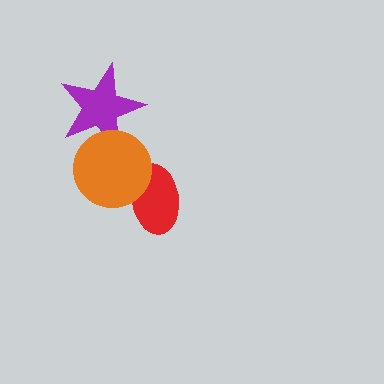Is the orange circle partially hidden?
No, no other shape covers it.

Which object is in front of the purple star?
The orange circle is in front of the purple star.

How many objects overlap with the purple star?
1 object overlaps with the purple star.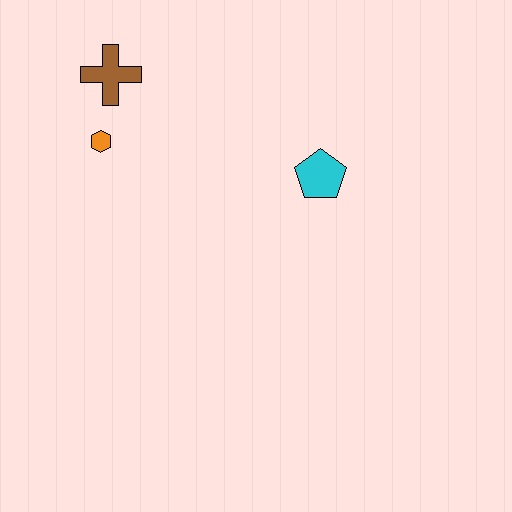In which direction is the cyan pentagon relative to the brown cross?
The cyan pentagon is to the right of the brown cross.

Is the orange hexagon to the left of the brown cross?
Yes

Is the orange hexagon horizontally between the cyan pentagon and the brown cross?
No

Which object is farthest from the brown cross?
The cyan pentagon is farthest from the brown cross.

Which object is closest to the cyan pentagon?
The orange hexagon is closest to the cyan pentagon.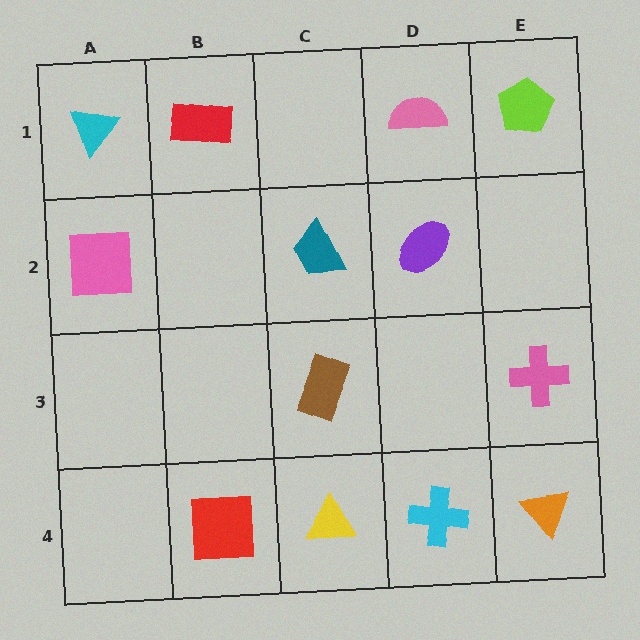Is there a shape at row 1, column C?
No, that cell is empty.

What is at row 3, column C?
A brown rectangle.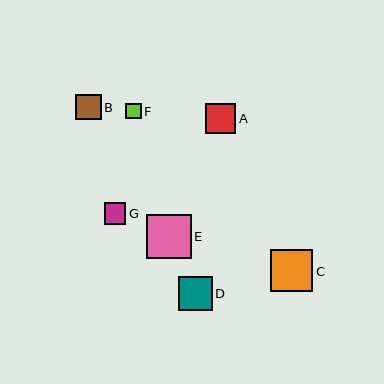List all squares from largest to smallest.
From largest to smallest: E, C, D, A, B, G, F.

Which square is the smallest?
Square F is the smallest with a size of approximately 16 pixels.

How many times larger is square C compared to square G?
Square C is approximately 1.9 times the size of square G.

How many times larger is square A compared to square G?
Square A is approximately 1.4 times the size of square G.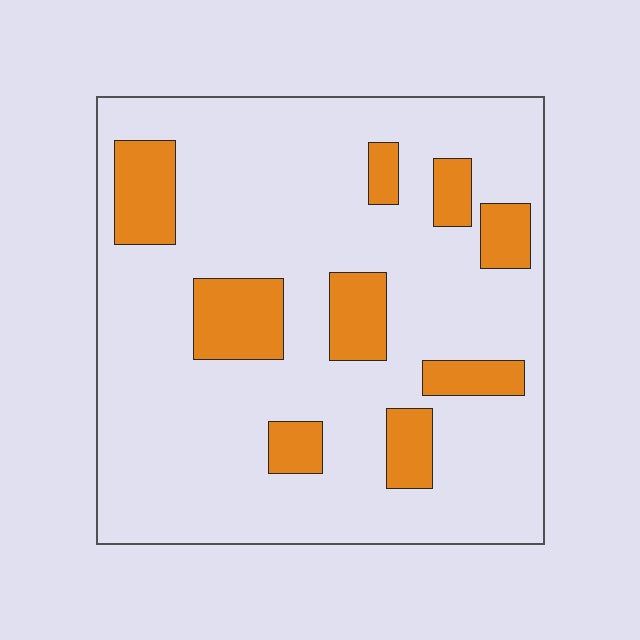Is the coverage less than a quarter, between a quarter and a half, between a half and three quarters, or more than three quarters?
Less than a quarter.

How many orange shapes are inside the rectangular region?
9.